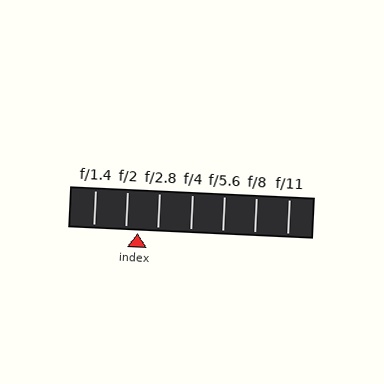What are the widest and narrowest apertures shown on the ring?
The widest aperture shown is f/1.4 and the narrowest is f/11.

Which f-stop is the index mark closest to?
The index mark is closest to f/2.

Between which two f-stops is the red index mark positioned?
The index mark is between f/2 and f/2.8.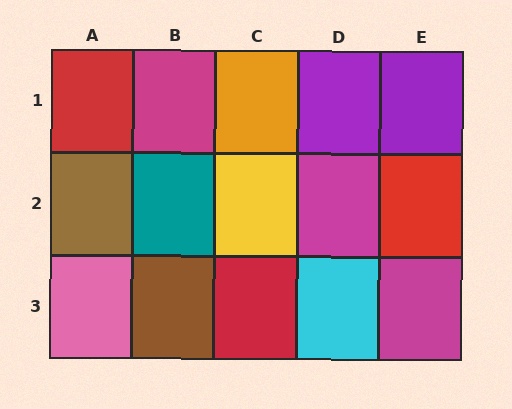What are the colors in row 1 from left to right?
Red, magenta, orange, purple, purple.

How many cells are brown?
2 cells are brown.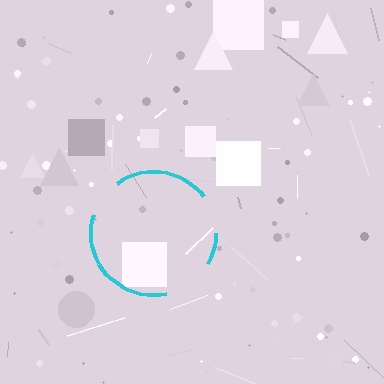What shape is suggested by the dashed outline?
The dashed outline suggests a circle.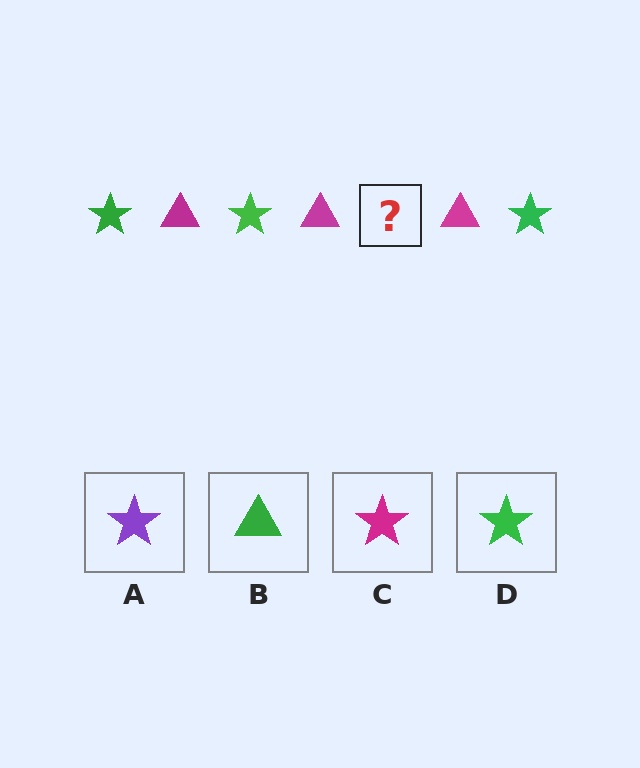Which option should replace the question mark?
Option D.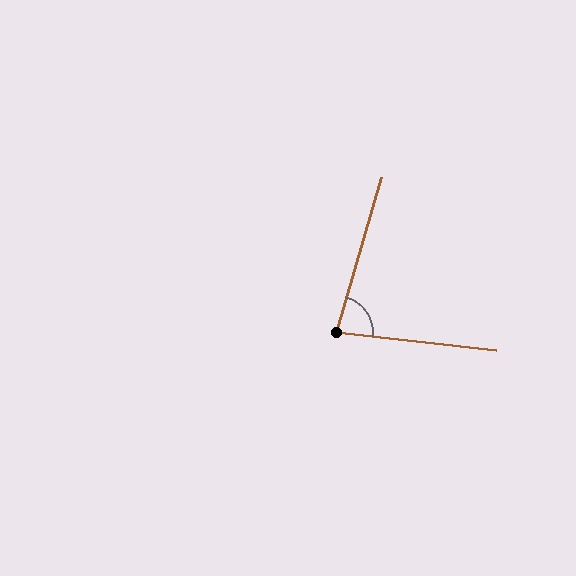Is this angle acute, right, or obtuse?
It is acute.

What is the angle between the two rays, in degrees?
Approximately 80 degrees.